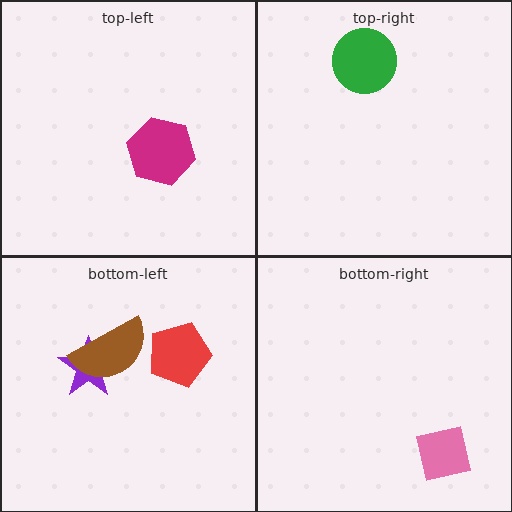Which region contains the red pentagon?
The bottom-left region.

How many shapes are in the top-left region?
1.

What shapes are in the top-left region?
The magenta hexagon.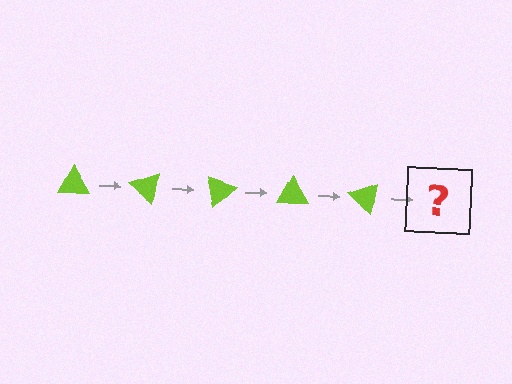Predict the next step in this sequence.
The next step is a lime triangle rotated 200 degrees.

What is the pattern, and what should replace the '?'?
The pattern is that the triangle rotates 40 degrees each step. The '?' should be a lime triangle rotated 200 degrees.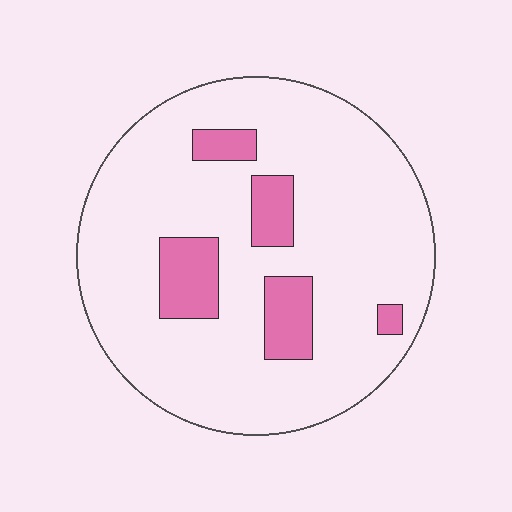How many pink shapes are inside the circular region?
5.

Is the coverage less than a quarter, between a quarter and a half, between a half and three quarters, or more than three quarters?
Less than a quarter.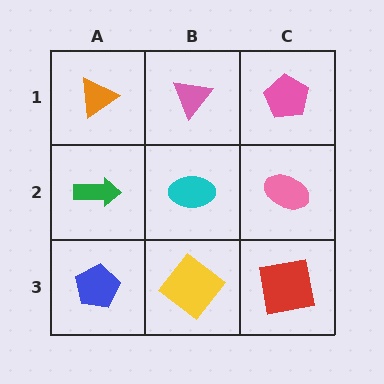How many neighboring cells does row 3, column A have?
2.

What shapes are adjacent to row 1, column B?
A cyan ellipse (row 2, column B), an orange triangle (row 1, column A), a pink pentagon (row 1, column C).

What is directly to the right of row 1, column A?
A pink triangle.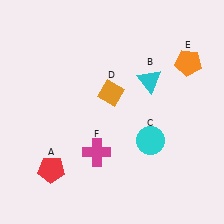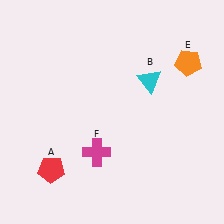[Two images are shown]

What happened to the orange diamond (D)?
The orange diamond (D) was removed in Image 2. It was in the top-left area of Image 1.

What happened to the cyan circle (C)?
The cyan circle (C) was removed in Image 2. It was in the bottom-right area of Image 1.